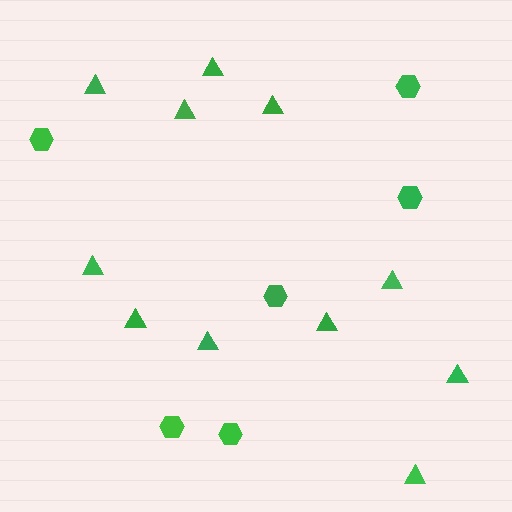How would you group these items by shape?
There are 2 groups: one group of hexagons (6) and one group of triangles (11).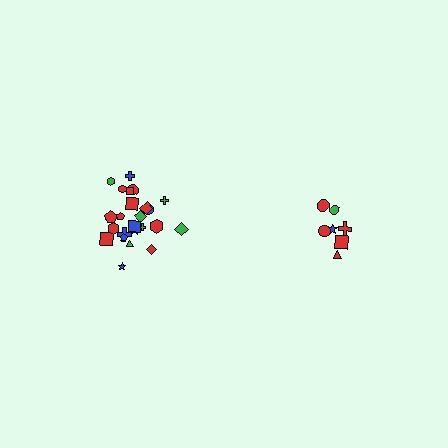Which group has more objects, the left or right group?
The left group.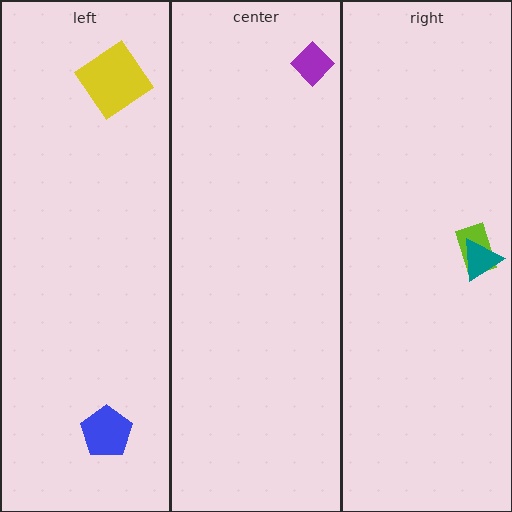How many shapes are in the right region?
2.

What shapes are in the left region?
The yellow diamond, the blue pentagon.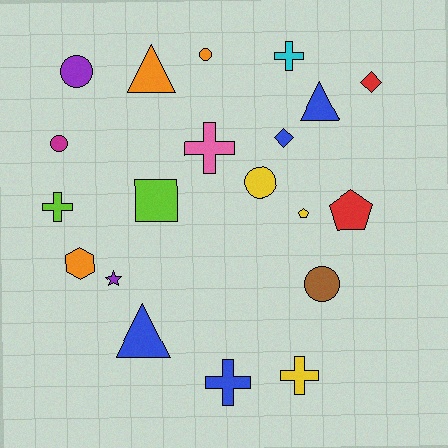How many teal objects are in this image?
There are no teal objects.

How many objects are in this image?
There are 20 objects.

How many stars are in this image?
There is 1 star.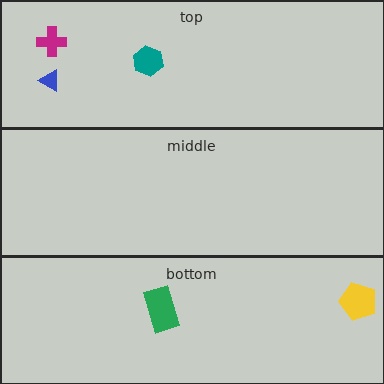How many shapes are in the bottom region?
2.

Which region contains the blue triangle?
The top region.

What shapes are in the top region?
The teal hexagon, the blue triangle, the magenta cross.